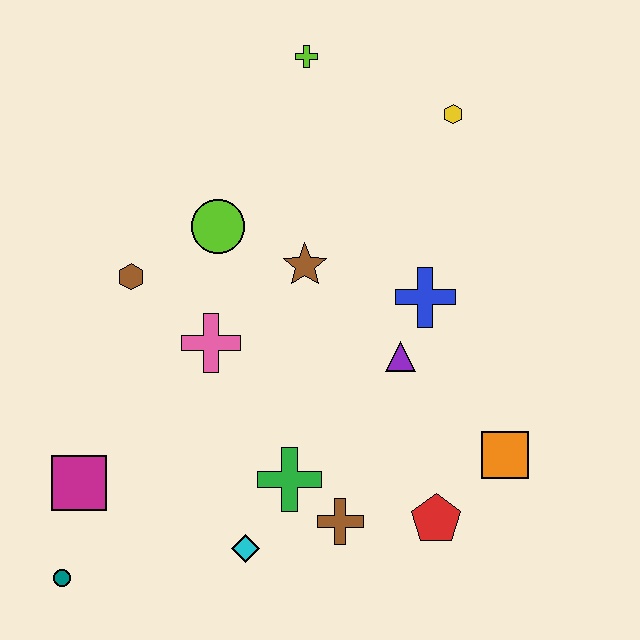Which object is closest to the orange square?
The red pentagon is closest to the orange square.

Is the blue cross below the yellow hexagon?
Yes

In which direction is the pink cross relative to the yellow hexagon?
The pink cross is to the left of the yellow hexagon.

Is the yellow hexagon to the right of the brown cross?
Yes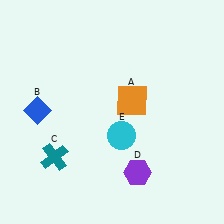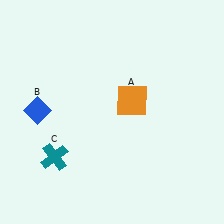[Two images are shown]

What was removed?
The cyan circle (E), the purple hexagon (D) were removed in Image 2.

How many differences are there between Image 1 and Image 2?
There are 2 differences between the two images.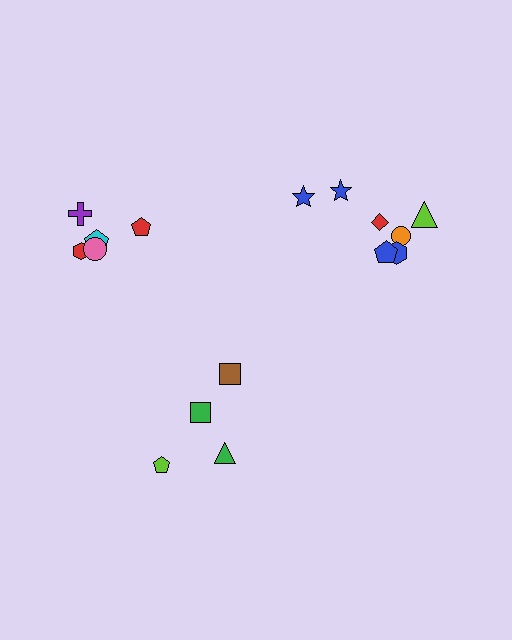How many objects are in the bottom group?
There are 4 objects.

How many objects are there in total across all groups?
There are 16 objects.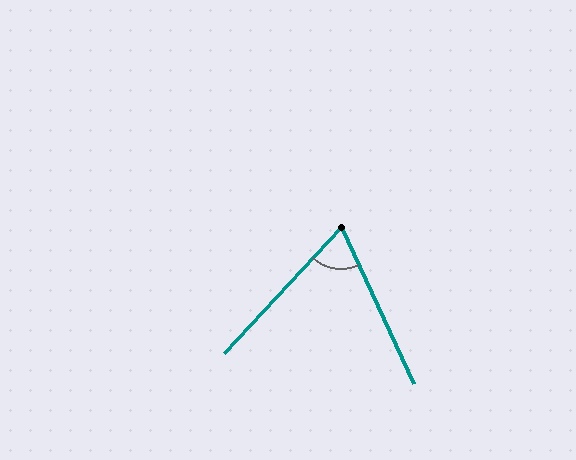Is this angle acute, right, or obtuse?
It is acute.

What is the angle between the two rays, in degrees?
Approximately 68 degrees.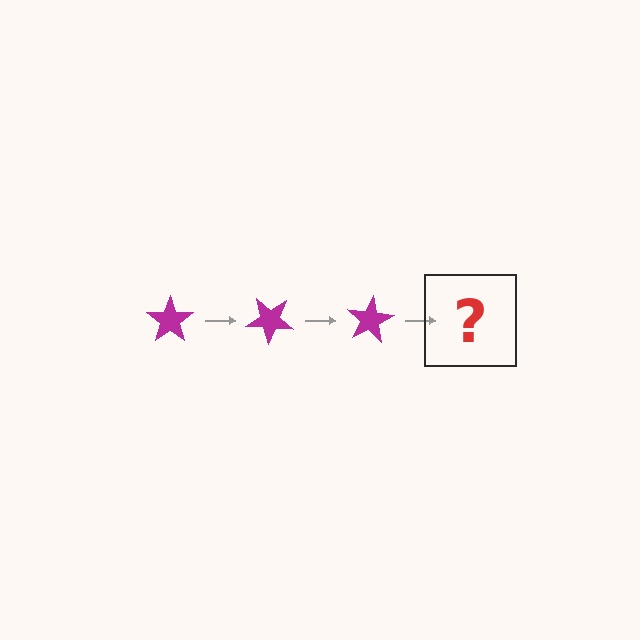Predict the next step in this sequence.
The next step is a magenta star rotated 120 degrees.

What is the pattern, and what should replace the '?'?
The pattern is that the star rotates 40 degrees each step. The '?' should be a magenta star rotated 120 degrees.